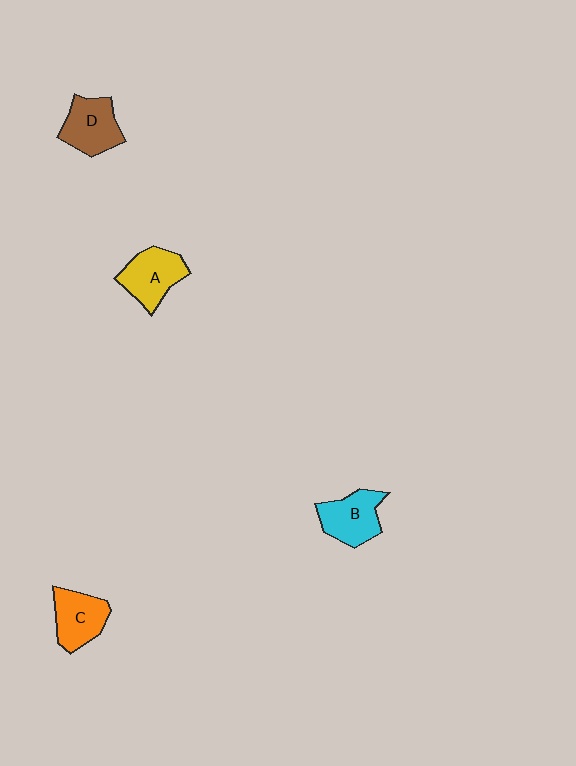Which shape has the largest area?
Shape A (yellow).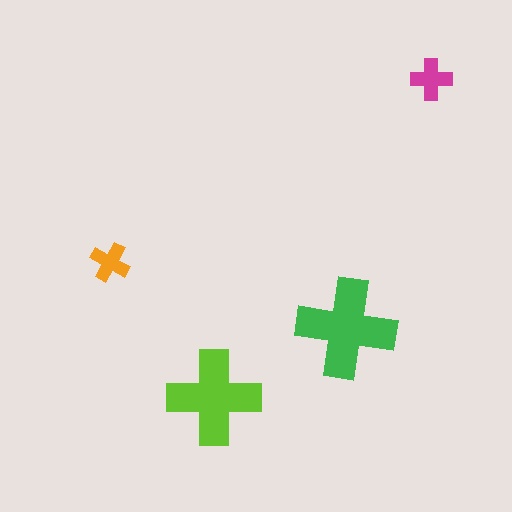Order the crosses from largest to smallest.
the green one, the lime one, the magenta one, the orange one.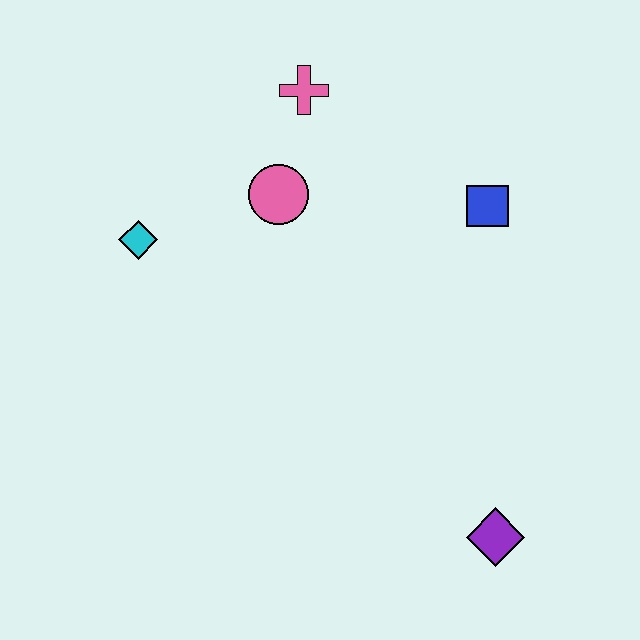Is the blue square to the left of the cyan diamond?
No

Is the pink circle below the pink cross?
Yes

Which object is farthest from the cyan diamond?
The purple diamond is farthest from the cyan diamond.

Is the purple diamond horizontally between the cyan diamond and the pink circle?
No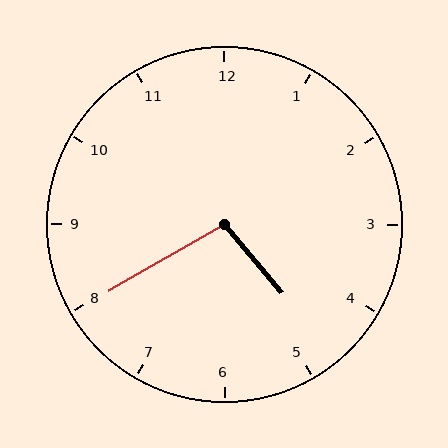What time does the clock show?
4:40.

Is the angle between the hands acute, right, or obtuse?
It is obtuse.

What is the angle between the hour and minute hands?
Approximately 100 degrees.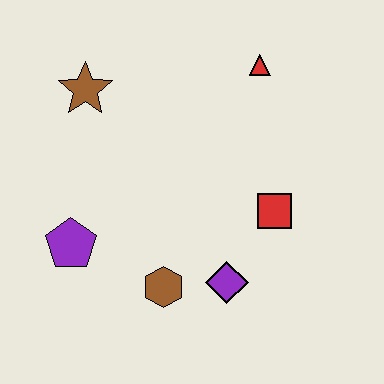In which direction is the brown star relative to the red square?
The brown star is to the left of the red square.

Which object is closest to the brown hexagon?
The purple diamond is closest to the brown hexagon.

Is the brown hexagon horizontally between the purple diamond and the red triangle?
No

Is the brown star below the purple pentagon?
No